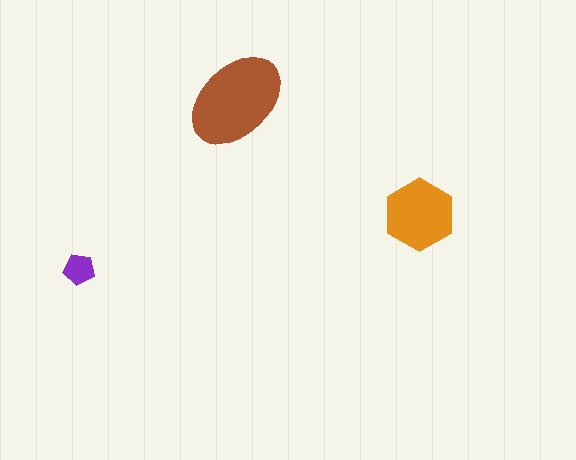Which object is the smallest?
The purple pentagon.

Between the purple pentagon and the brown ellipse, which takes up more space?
The brown ellipse.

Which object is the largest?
The brown ellipse.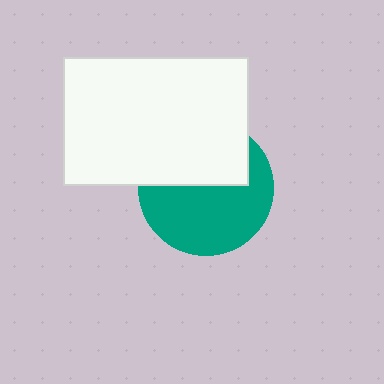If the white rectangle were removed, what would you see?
You would see the complete teal circle.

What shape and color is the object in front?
The object in front is a white rectangle.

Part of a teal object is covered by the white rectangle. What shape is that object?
It is a circle.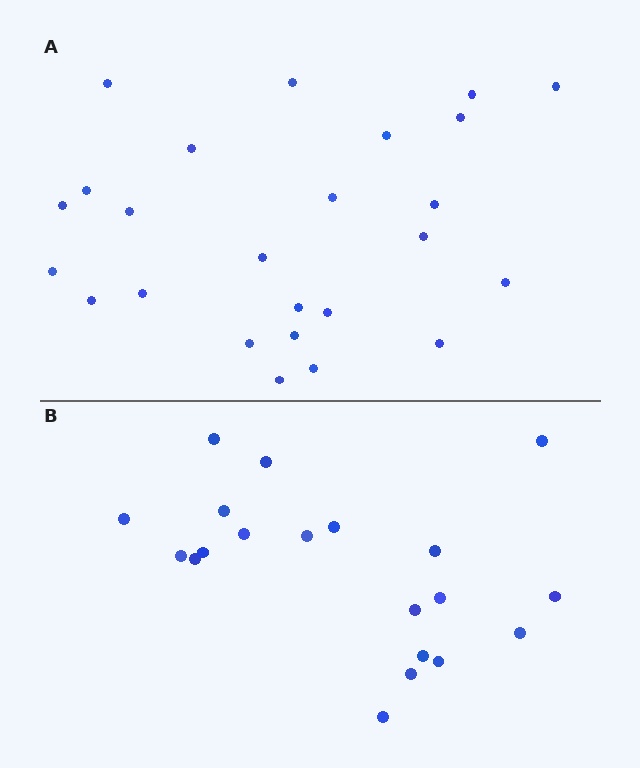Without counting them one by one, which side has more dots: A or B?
Region A (the top region) has more dots.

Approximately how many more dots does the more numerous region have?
Region A has about 5 more dots than region B.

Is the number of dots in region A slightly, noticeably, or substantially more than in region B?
Region A has noticeably more, but not dramatically so. The ratio is roughly 1.2 to 1.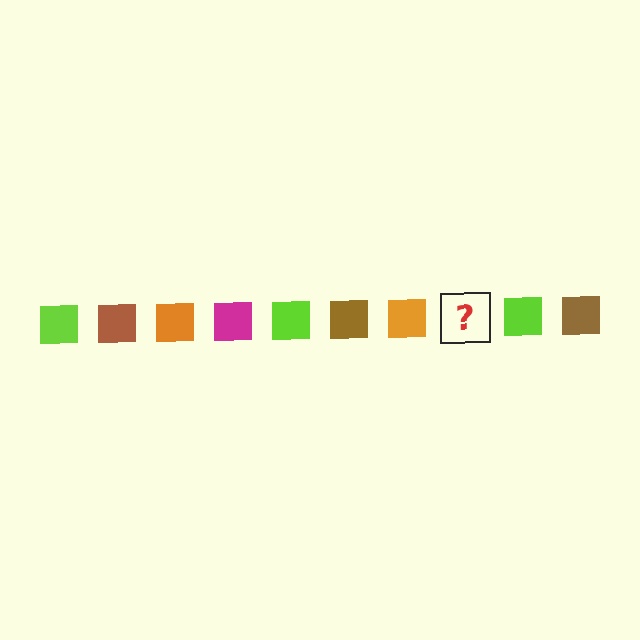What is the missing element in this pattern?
The missing element is a magenta square.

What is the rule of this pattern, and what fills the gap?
The rule is that the pattern cycles through lime, brown, orange, magenta squares. The gap should be filled with a magenta square.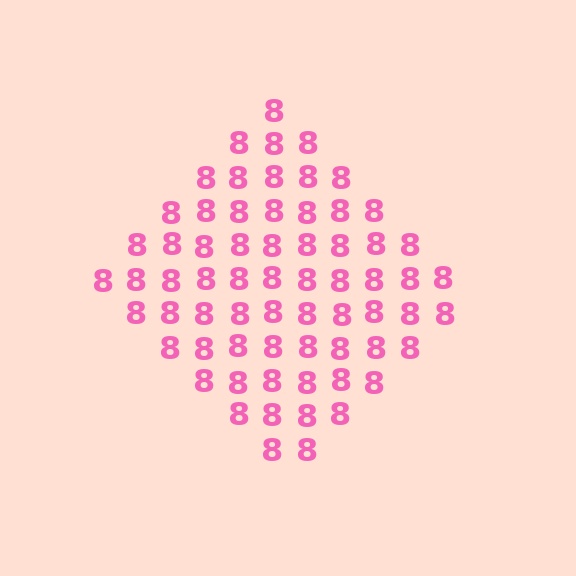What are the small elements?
The small elements are digit 8's.